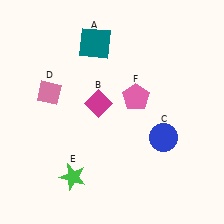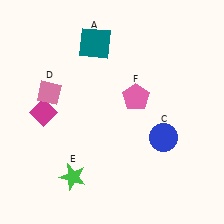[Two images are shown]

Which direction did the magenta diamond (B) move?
The magenta diamond (B) moved left.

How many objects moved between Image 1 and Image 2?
1 object moved between the two images.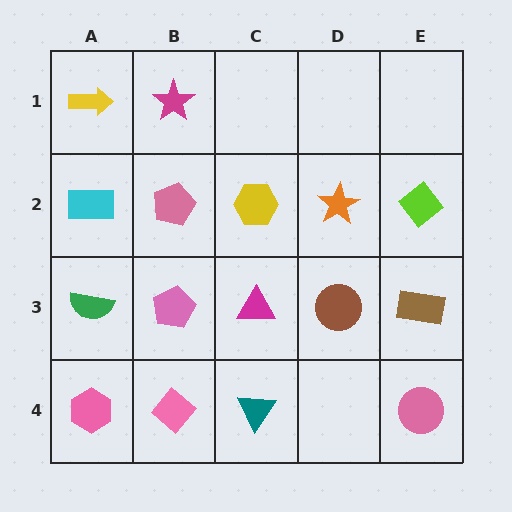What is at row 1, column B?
A magenta star.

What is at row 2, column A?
A cyan rectangle.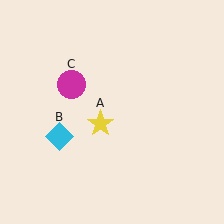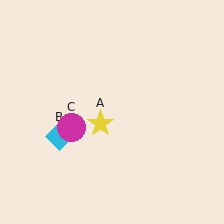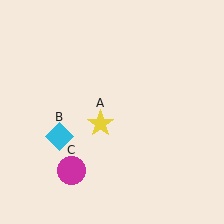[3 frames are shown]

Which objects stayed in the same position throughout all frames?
Yellow star (object A) and cyan diamond (object B) remained stationary.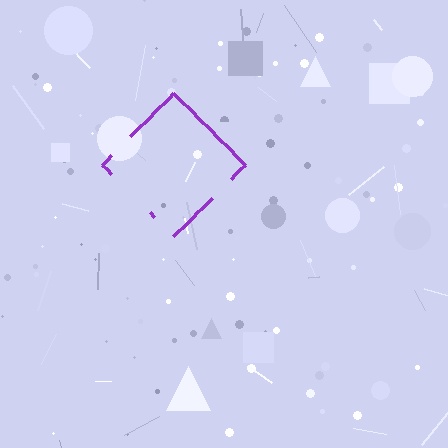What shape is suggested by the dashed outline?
The dashed outline suggests a diamond.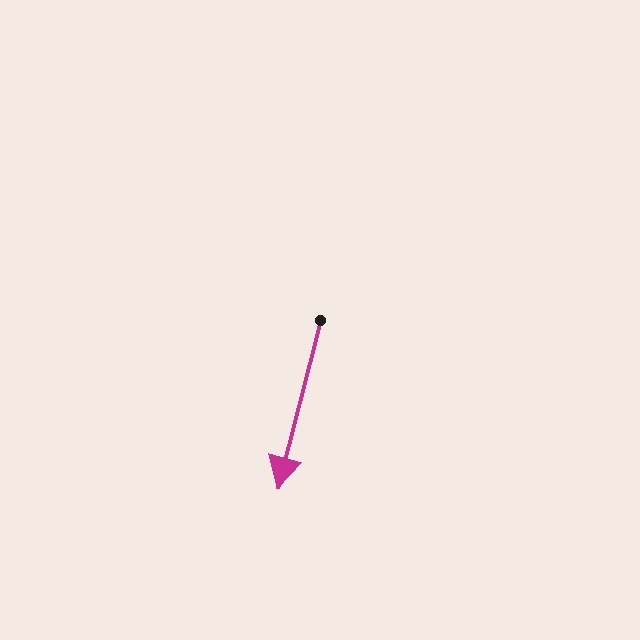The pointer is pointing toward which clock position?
Roughly 6 o'clock.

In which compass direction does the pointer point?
South.